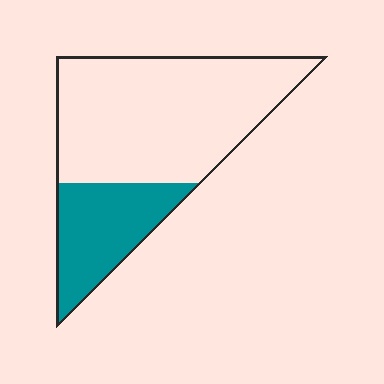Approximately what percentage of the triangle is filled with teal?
Approximately 30%.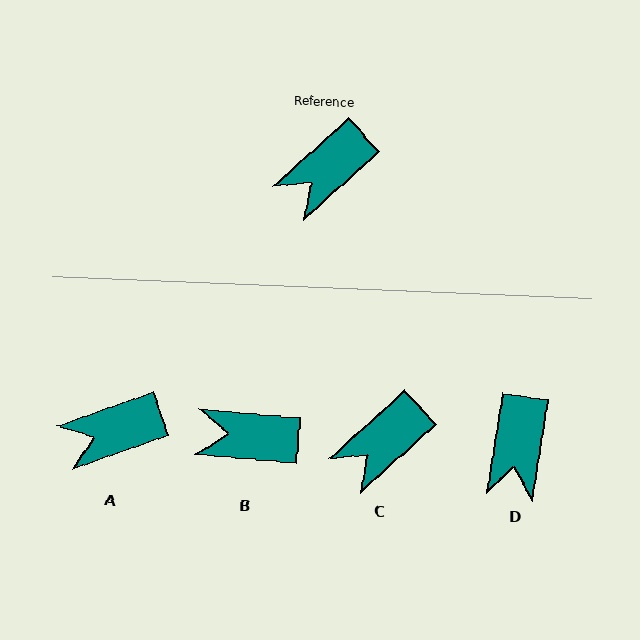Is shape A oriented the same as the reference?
No, it is off by about 23 degrees.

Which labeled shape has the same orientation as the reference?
C.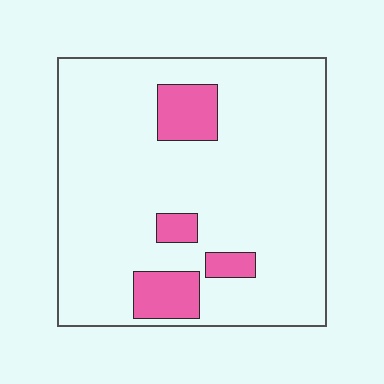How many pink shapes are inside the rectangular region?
4.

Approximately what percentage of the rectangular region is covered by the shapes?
Approximately 15%.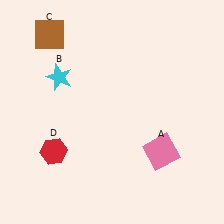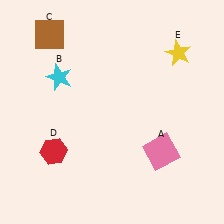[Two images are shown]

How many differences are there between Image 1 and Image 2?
There is 1 difference between the two images.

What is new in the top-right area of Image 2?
A yellow star (E) was added in the top-right area of Image 2.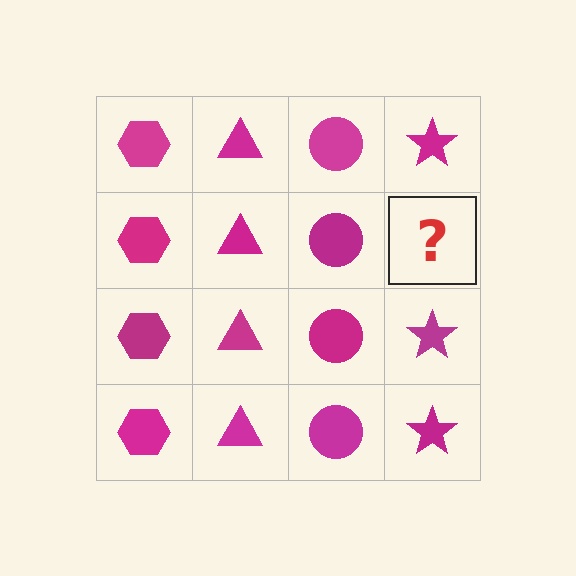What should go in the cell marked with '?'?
The missing cell should contain a magenta star.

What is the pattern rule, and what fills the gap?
The rule is that each column has a consistent shape. The gap should be filled with a magenta star.